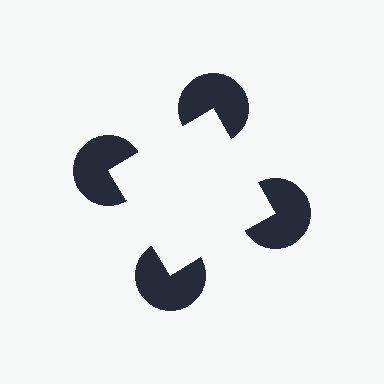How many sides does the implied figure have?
4 sides.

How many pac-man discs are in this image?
There are 4 — one at each vertex of the illusory square.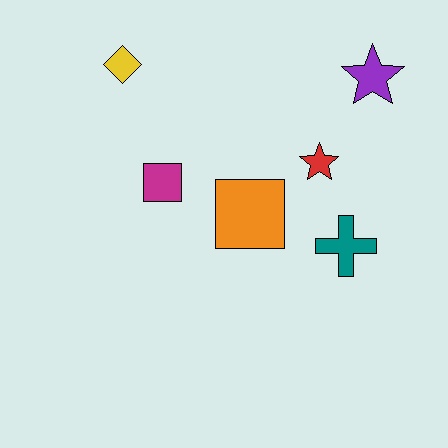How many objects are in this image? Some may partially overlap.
There are 6 objects.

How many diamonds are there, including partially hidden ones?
There is 1 diamond.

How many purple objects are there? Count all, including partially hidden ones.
There is 1 purple object.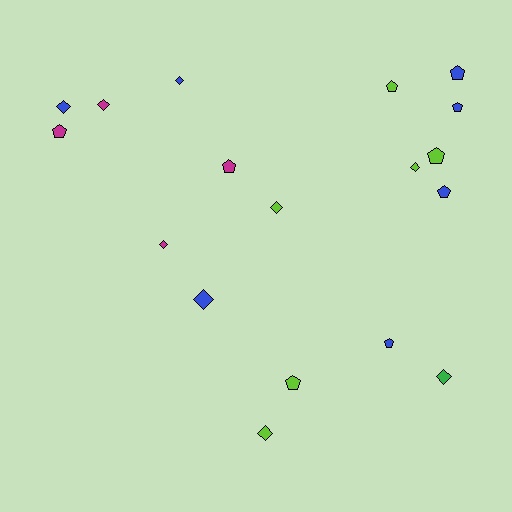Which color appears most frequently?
Blue, with 7 objects.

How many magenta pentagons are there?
There are 2 magenta pentagons.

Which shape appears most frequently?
Pentagon, with 9 objects.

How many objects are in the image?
There are 18 objects.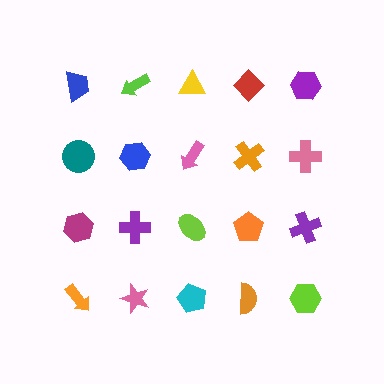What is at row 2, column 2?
A blue hexagon.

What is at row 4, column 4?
An orange semicircle.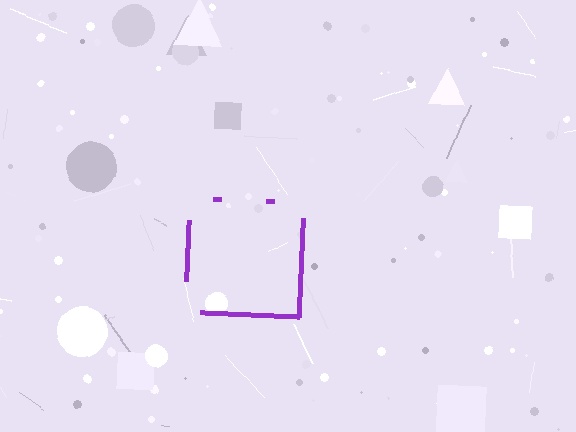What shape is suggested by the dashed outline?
The dashed outline suggests a square.